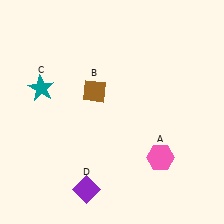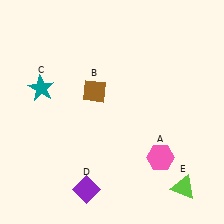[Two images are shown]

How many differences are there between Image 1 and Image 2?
There is 1 difference between the two images.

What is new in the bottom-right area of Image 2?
A lime triangle (E) was added in the bottom-right area of Image 2.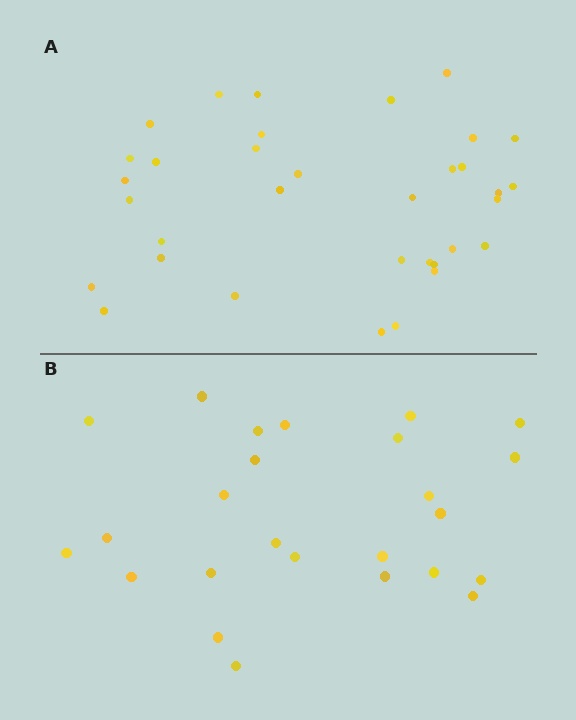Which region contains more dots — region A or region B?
Region A (the top region) has more dots.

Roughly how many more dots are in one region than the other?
Region A has roughly 8 or so more dots than region B.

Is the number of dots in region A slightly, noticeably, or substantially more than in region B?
Region A has noticeably more, but not dramatically so. The ratio is roughly 1.4 to 1.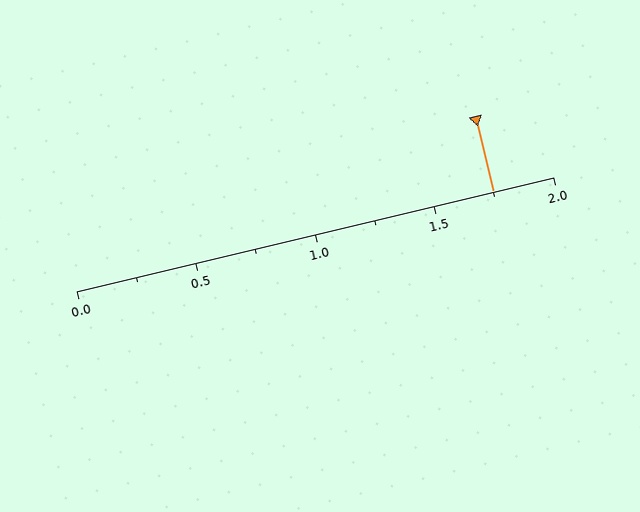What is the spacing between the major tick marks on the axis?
The major ticks are spaced 0.5 apart.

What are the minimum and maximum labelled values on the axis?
The axis runs from 0.0 to 2.0.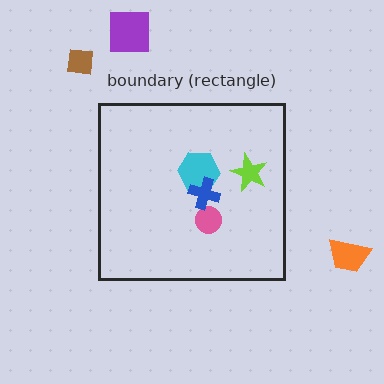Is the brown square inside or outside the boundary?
Outside.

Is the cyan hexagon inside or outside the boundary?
Inside.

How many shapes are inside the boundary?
4 inside, 3 outside.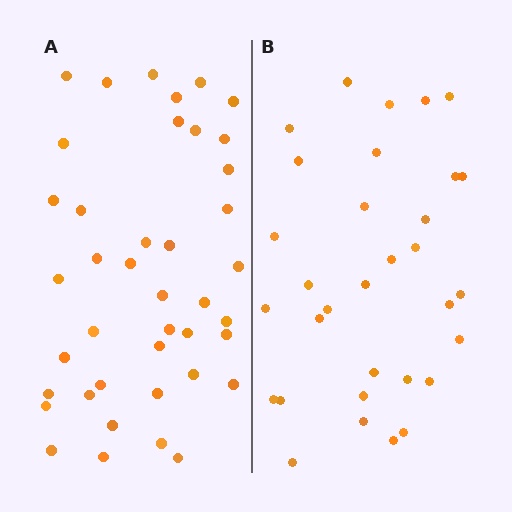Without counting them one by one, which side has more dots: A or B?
Region A (the left region) has more dots.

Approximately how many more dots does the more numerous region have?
Region A has roughly 8 or so more dots than region B.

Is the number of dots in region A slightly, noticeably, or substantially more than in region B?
Region A has noticeably more, but not dramatically so. The ratio is roughly 1.3 to 1.